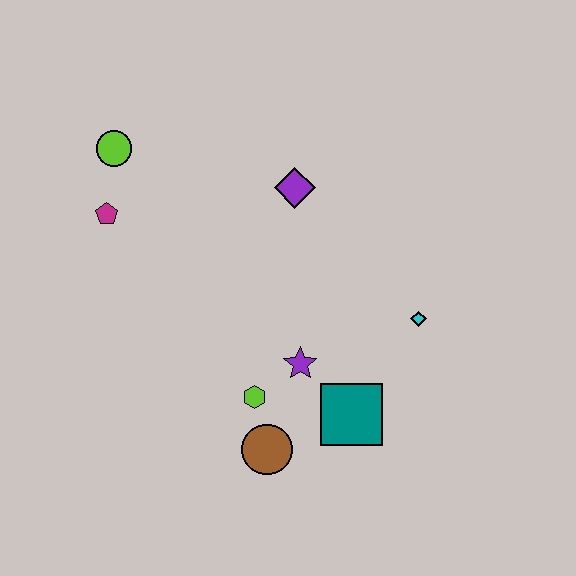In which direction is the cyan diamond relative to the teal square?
The cyan diamond is above the teal square.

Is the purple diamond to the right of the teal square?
No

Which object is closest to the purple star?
The lime hexagon is closest to the purple star.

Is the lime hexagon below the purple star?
Yes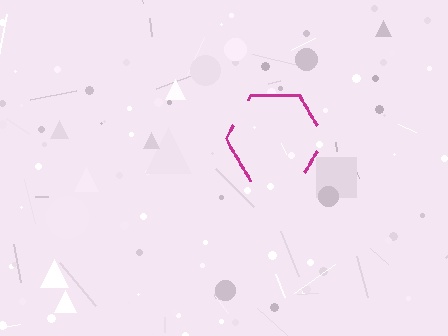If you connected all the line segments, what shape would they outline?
They would outline a hexagon.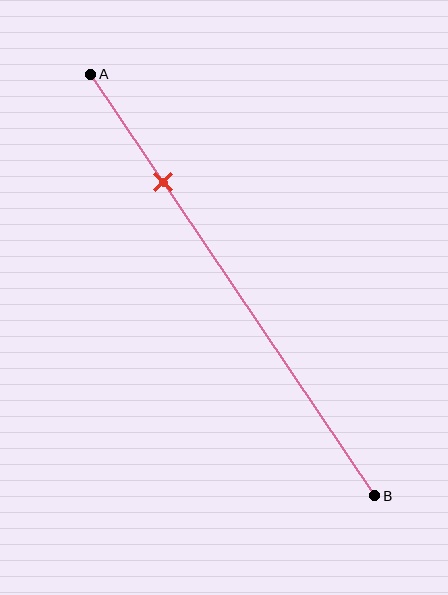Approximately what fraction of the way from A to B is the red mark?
The red mark is approximately 25% of the way from A to B.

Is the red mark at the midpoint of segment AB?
No, the mark is at about 25% from A, not at the 50% midpoint.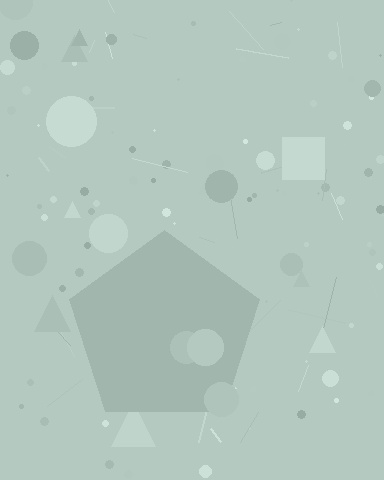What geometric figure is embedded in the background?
A pentagon is embedded in the background.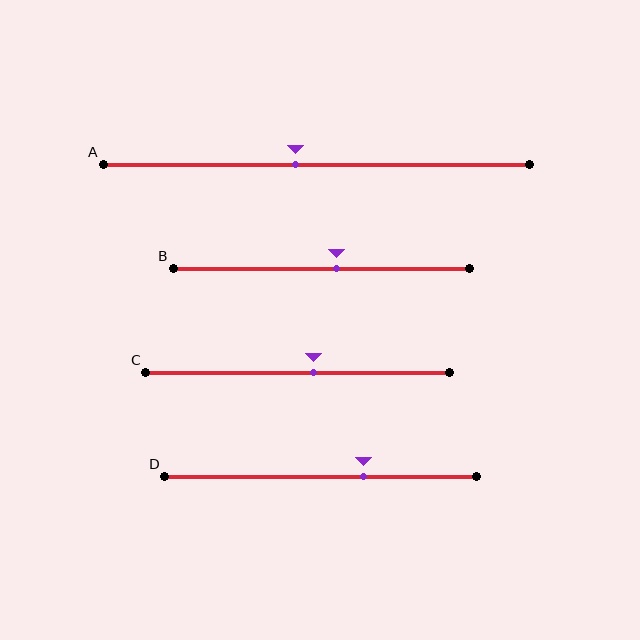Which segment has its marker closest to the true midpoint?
Segment A has its marker closest to the true midpoint.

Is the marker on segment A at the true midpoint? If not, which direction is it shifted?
No, the marker on segment A is shifted to the left by about 5% of the segment length.